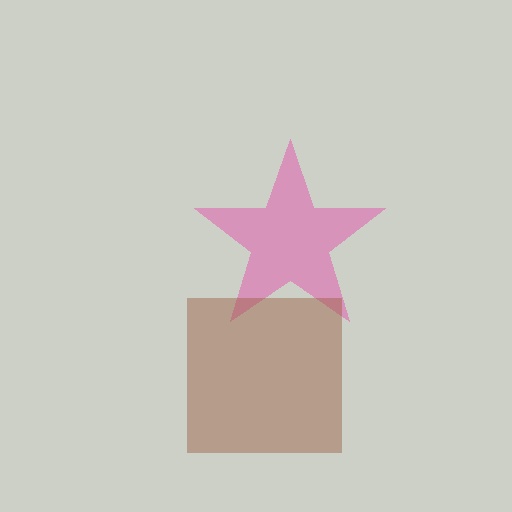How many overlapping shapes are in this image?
There are 2 overlapping shapes in the image.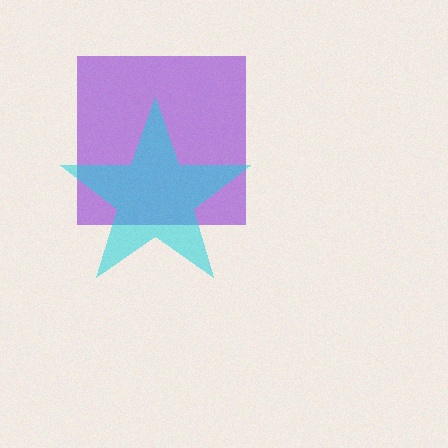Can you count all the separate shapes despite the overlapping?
Yes, there are 2 separate shapes.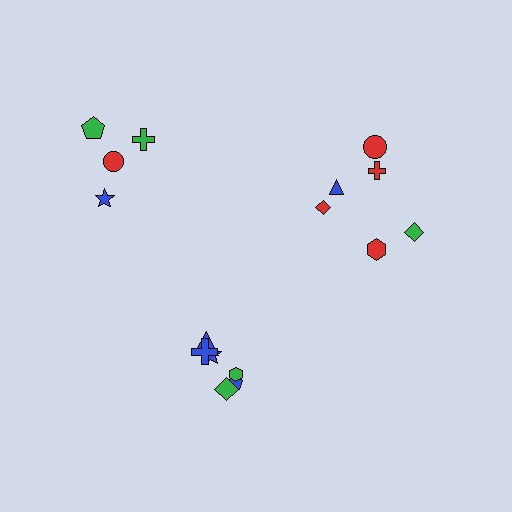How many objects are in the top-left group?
There are 4 objects.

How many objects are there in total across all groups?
There are 16 objects.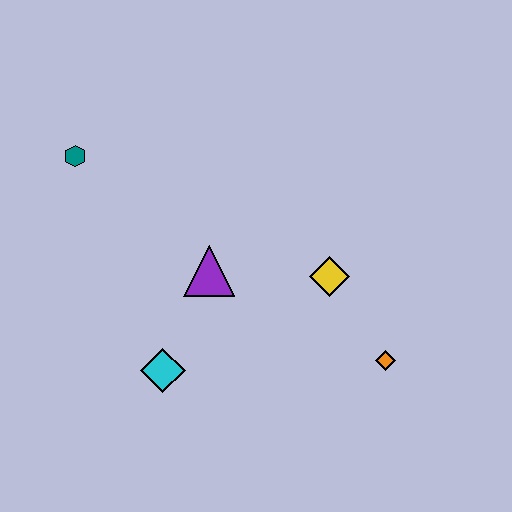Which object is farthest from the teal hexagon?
The orange diamond is farthest from the teal hexagon.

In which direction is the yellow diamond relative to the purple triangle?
The yellow diamond is to the right of the purple triangle.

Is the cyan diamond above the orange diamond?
No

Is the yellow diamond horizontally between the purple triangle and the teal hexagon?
No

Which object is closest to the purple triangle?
The cyan diamond is closest to the purple triangle.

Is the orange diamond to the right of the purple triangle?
Yes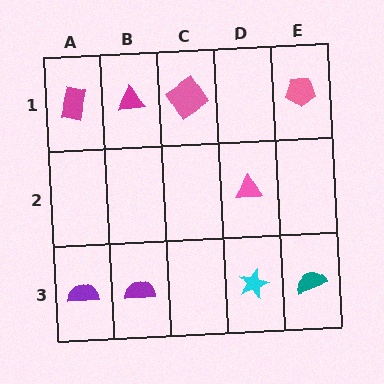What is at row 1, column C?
A pink diamond.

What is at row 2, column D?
A pink triangle.